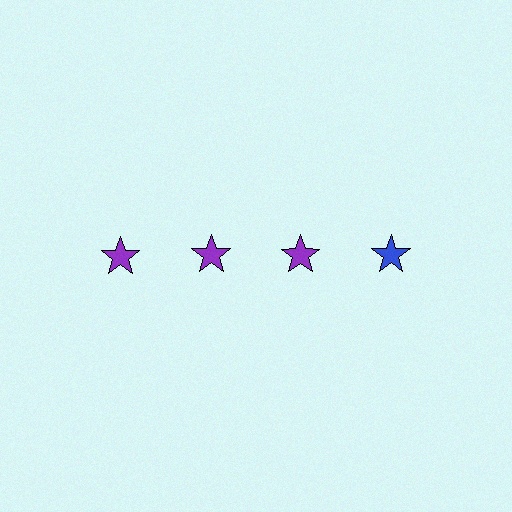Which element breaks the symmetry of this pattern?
The blue star in the top row, second from right column breaks the symmetry. All other shapes are purple stars.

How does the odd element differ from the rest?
It has a different color: blue instead of purple.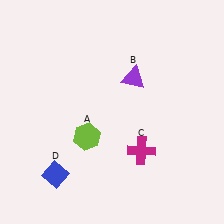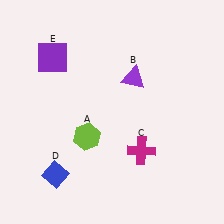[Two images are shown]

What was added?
A purple square (E) was added in Image 2.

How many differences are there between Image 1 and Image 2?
There is 1 difference between the two images.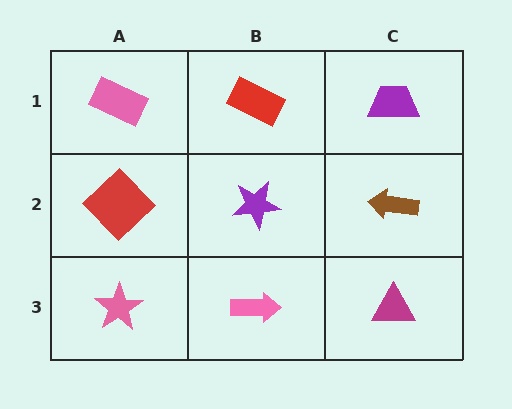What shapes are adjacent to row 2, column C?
A purple trapezoid (row 1, column C), a magenta triangle (row 3, column C), a purple star (row 2, column B).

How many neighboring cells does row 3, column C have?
2.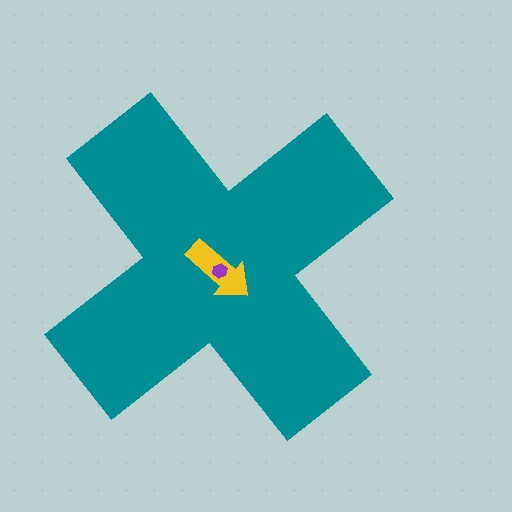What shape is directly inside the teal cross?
The yellow arrow.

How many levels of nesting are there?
3.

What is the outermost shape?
The teal cross.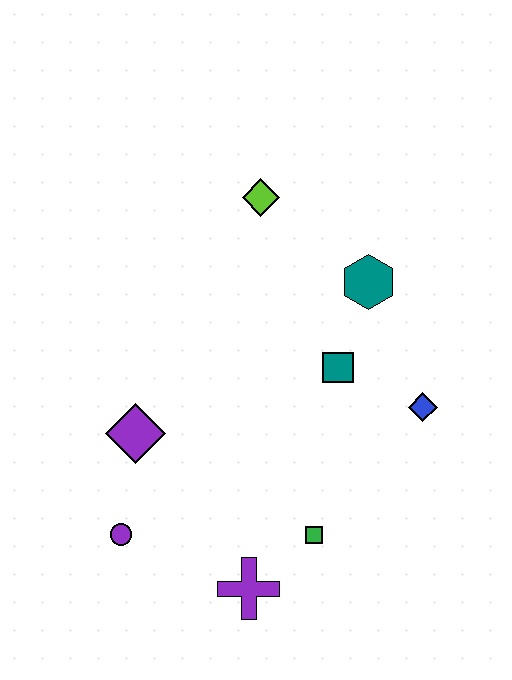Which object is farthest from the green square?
The lime diamond is farthest from the green square.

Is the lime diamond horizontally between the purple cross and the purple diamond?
No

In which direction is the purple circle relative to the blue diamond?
The purple circle is to the left of the blue diamond.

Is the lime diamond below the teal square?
No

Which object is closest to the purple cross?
The green square is closest to the purple cross.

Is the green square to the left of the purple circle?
No